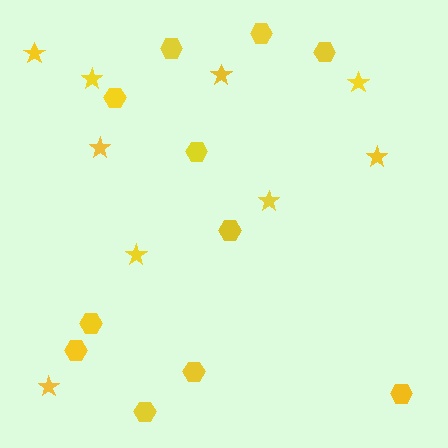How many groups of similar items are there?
There are 2 groups: one group of stars (9) and one group of hexagons (11).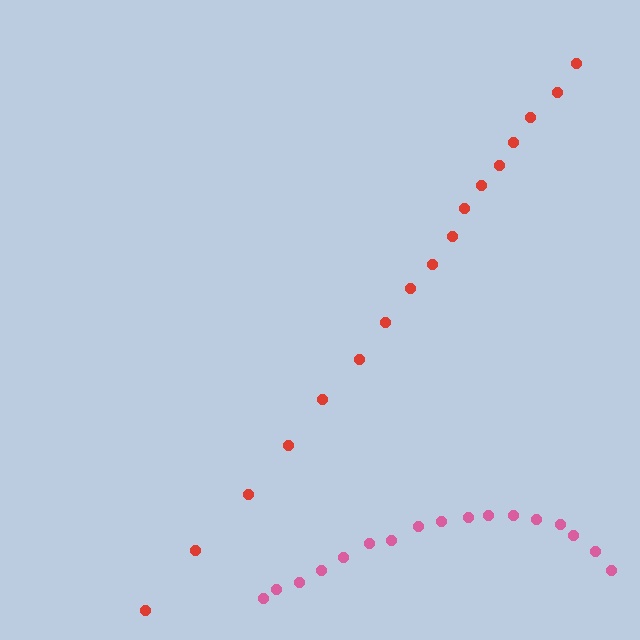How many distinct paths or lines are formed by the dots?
There are 2 distinct paths.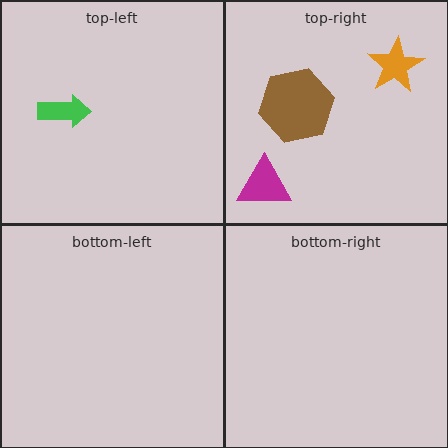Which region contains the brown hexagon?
The top-right region.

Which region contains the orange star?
The top-right region.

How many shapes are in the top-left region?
1.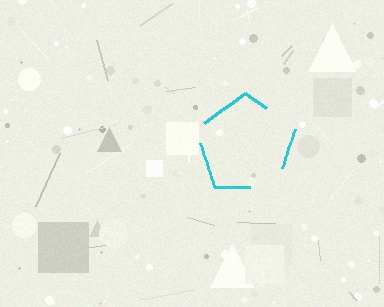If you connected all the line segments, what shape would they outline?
They would outline a pentagon.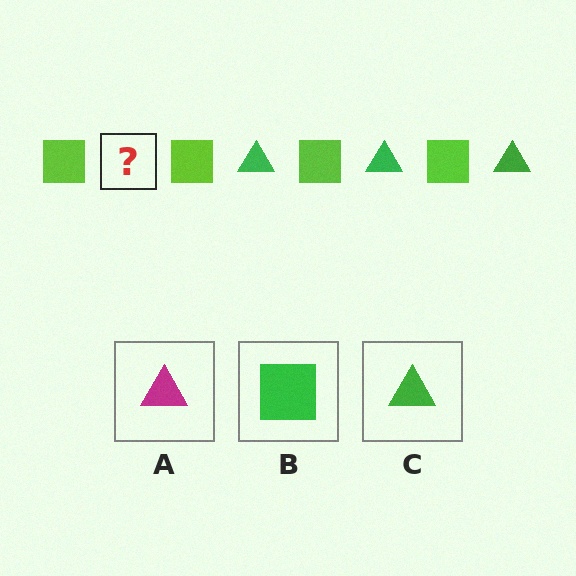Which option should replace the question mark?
Option C.